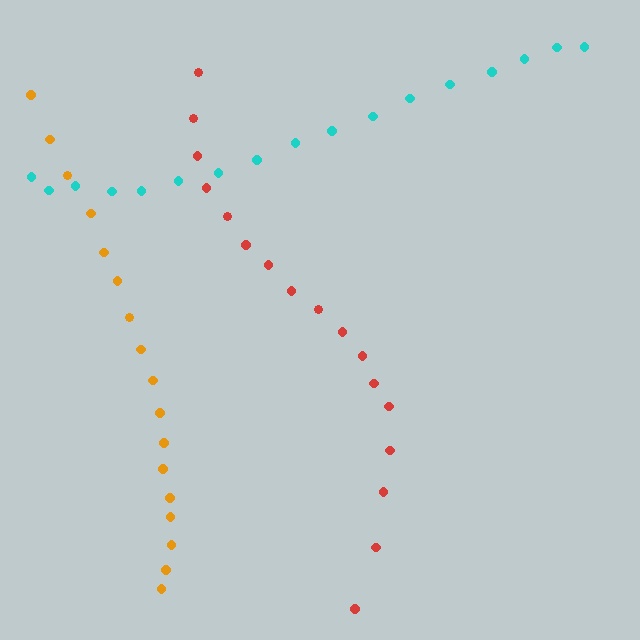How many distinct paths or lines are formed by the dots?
There are 3 distinct paths.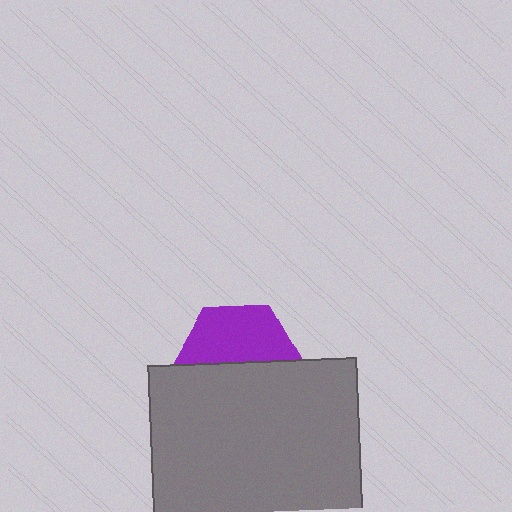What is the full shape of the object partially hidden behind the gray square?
The partially hidden object is a purple hexagon.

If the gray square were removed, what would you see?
You would see the complete purple hexagon.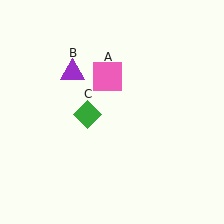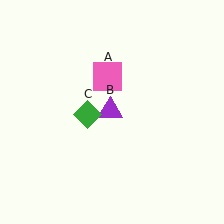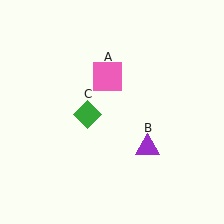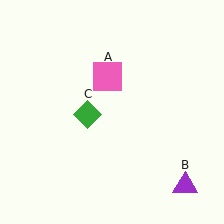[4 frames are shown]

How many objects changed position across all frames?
1 object changed position: purple triangle (object B).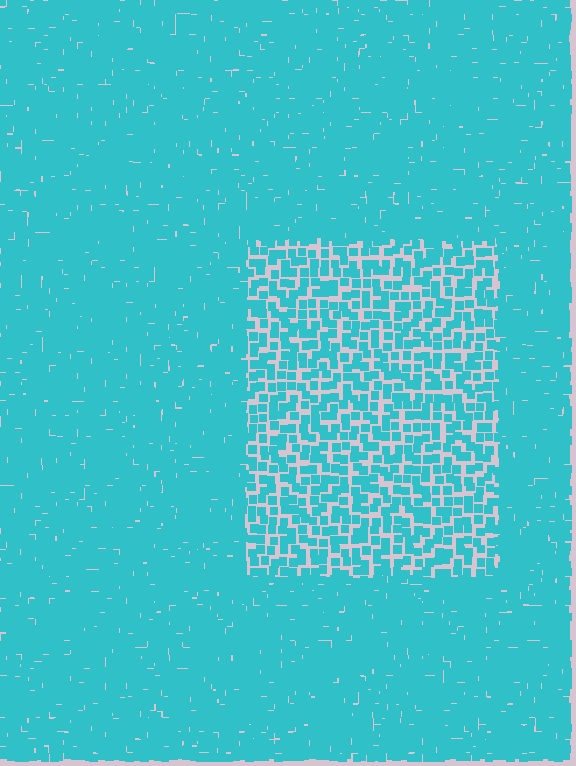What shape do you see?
I see a rectangle.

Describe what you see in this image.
The image contains small cyan elements arranged at two different densities. A rectangle-shaped region is visible where the elements are less densely packed than the surrounding area.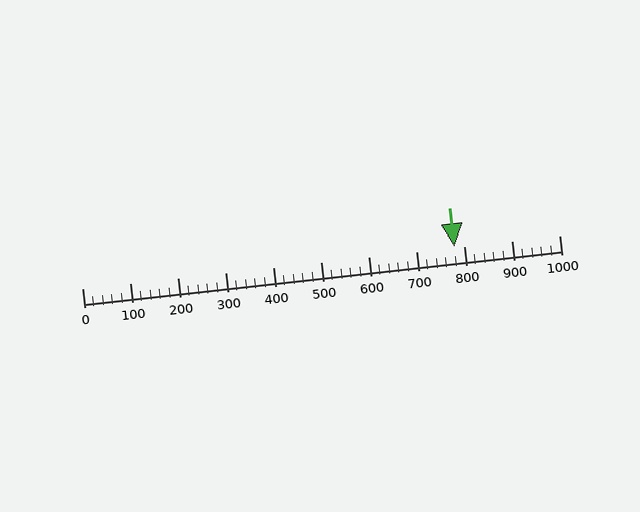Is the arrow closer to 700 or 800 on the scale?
The arrow is closer to 800.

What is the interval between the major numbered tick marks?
The major tick marks are spaced 100 units apart.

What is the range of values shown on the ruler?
The ruler shows values from 0 to 1000.